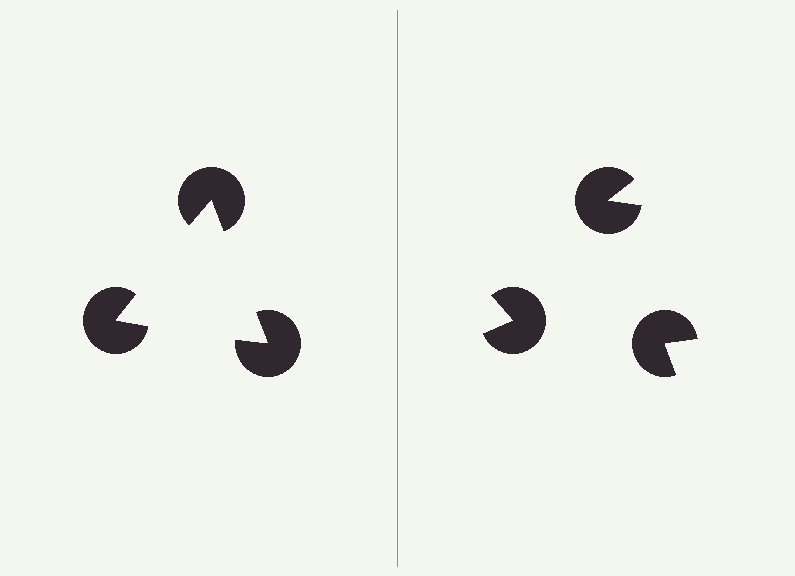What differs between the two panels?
The pac-man discs are positioned identically on both sides; only the wedge orientations differ. On the left they align to a triangle; on the right they are misaligned.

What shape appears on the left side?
An illusory triangle.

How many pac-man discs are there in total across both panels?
6 — 3 on each side.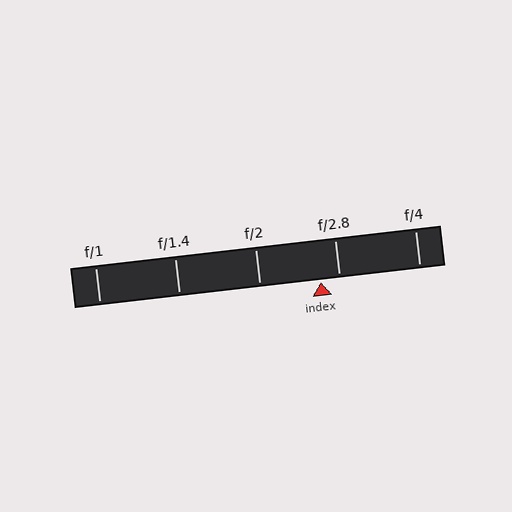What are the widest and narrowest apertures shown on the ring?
The widest aperture shown is f/1 and the narrowest is f/4.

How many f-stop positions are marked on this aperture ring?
There are 5 f-stop positions marked.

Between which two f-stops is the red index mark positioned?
The index mark is between f/2 and f/2.8.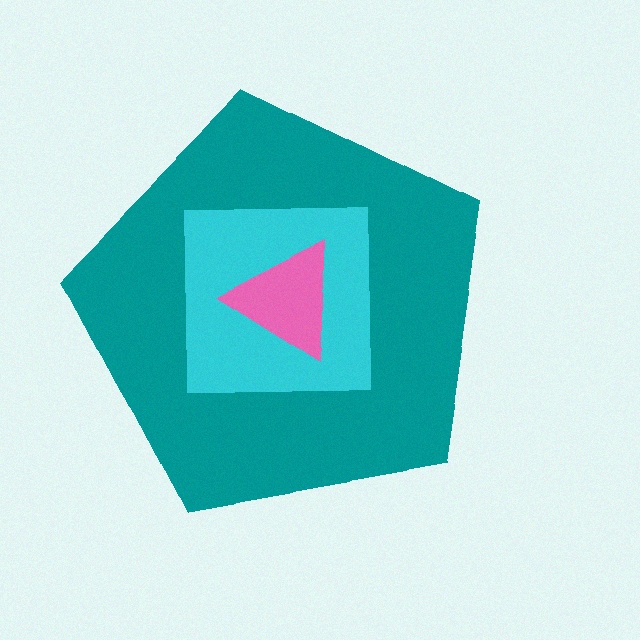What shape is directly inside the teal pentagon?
The cyan square.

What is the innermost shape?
The pink triangle.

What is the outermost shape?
The teal pentagon.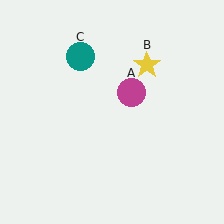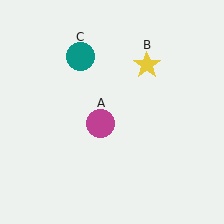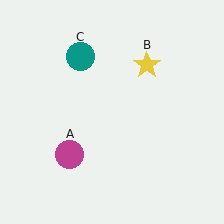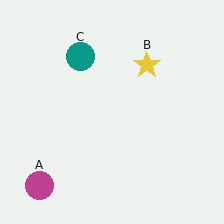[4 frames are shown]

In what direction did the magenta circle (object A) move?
The magenta circle (object A) moved down and to the left.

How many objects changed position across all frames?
1 object changed position: magenta circle (object A).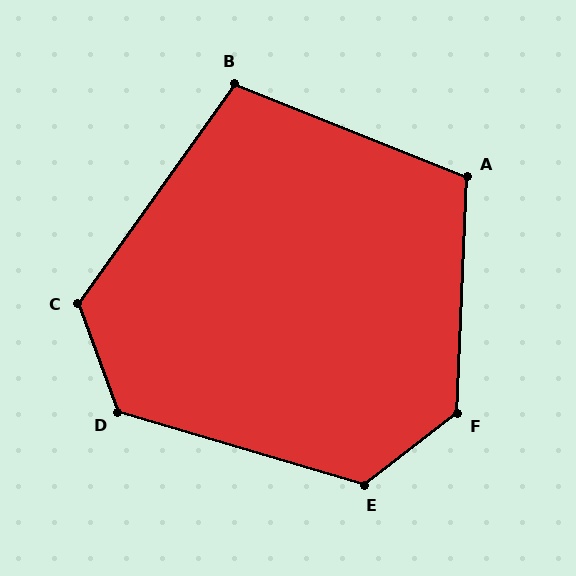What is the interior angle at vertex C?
Approximately 124 degrees (obtuse).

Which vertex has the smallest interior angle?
B, at approximately 104 degrees.